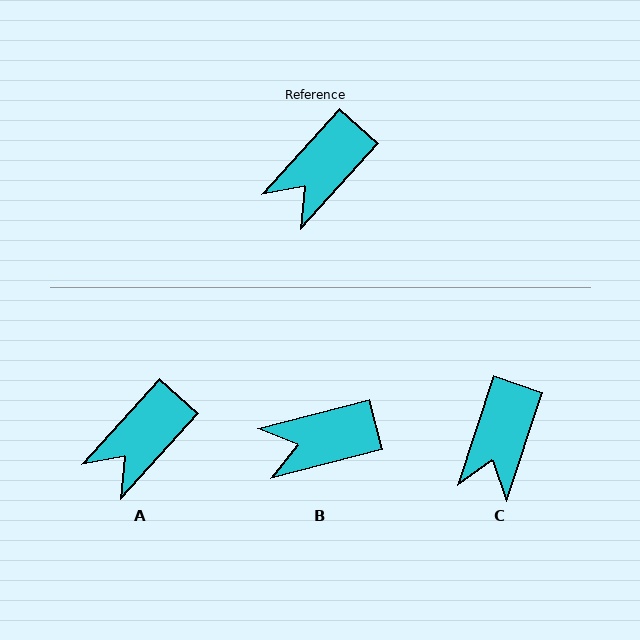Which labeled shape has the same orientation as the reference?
A.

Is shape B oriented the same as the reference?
No, it is off by about 34 degrees.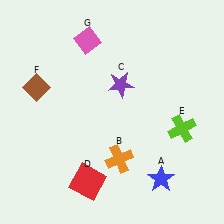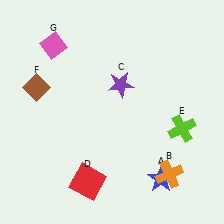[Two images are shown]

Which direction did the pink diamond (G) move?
The pink diamond (G) moved left.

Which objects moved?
The objects that moved are: the orange cross (B), the pink diamond (G).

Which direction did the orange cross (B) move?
The orange cross (B) moved right.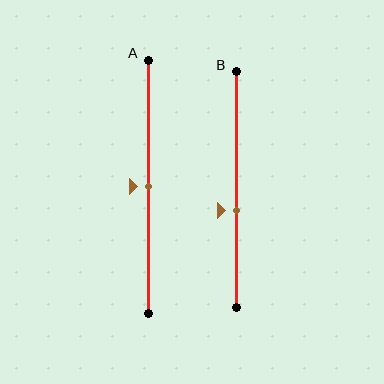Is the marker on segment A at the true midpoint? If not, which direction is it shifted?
Yes, the marker on segment A is at the true midpoint.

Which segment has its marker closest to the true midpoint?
Segment A has its marker closest to the true midpoint.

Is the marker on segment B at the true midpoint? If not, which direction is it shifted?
No, the marker on segment B is shifted downward by about 9% of the segment length.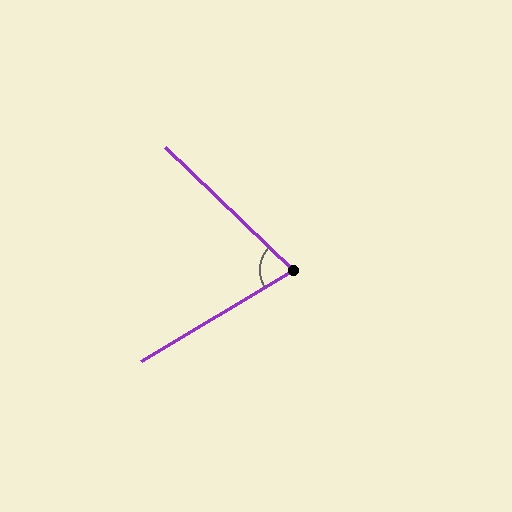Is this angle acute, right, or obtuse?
It is acute.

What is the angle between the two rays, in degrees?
Approximately 75 degrees.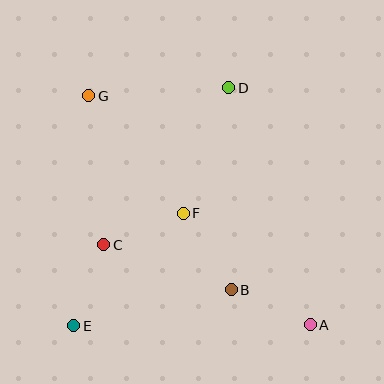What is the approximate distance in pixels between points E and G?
The distance between E and G is approximately 231 pixels.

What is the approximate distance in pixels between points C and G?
The distance between C and G is approximately 150 pixels.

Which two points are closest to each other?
Points C and F are closest to each other.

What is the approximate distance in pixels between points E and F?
The distance between E and F is approximately 157 pixels.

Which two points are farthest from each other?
Points A and G are farthest from each other.